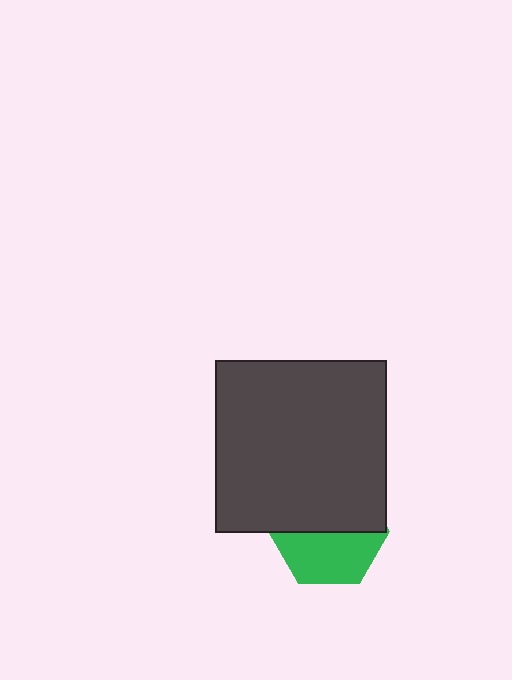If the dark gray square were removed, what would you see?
You would see the complete green hexagon.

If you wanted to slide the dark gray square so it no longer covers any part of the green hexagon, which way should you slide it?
Slide it up — that is the most direct way to separate the two shapes.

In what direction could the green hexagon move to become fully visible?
The green hexagon could move down. That would shift it out from behind the dark gray square entirely.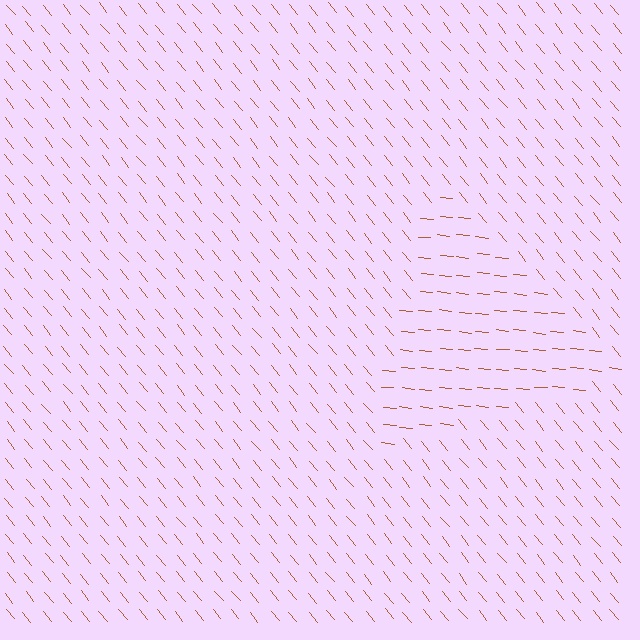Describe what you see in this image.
The image is filled with small brown line segments. A triangle region in the image has lines oriented differently from the surrounding lines, creating a visible texture boundary.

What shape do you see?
I see a triangle.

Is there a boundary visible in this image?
Yes, there is a texture boundary formed by a change in line orientation.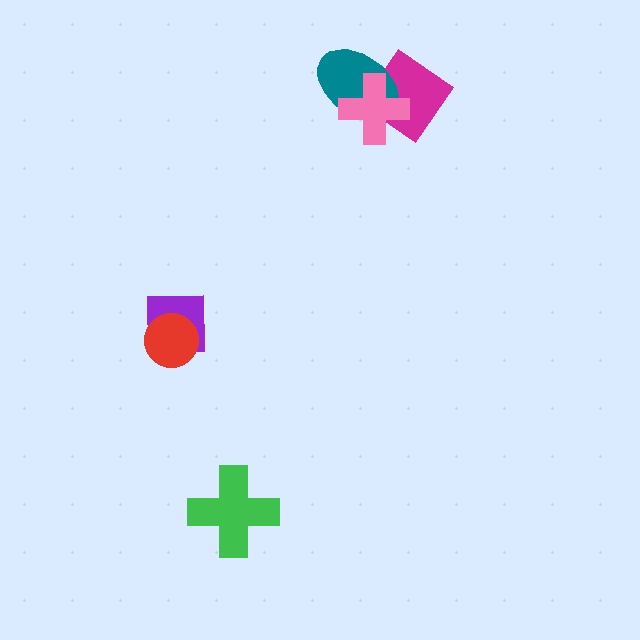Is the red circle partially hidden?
No, no other shape covers it.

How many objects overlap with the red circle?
1 object overlaps with the red circle.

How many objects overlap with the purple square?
1 object overlaps with the purple square.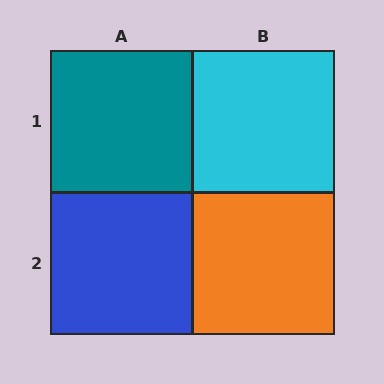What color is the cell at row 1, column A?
Teal.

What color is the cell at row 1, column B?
Cyan.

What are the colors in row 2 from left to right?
Blue, orange.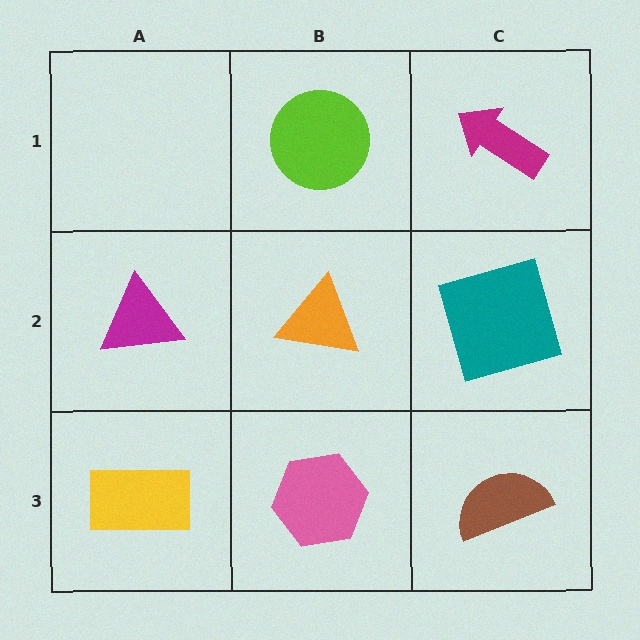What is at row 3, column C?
A brown semicircle.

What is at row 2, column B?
An orange triangle.